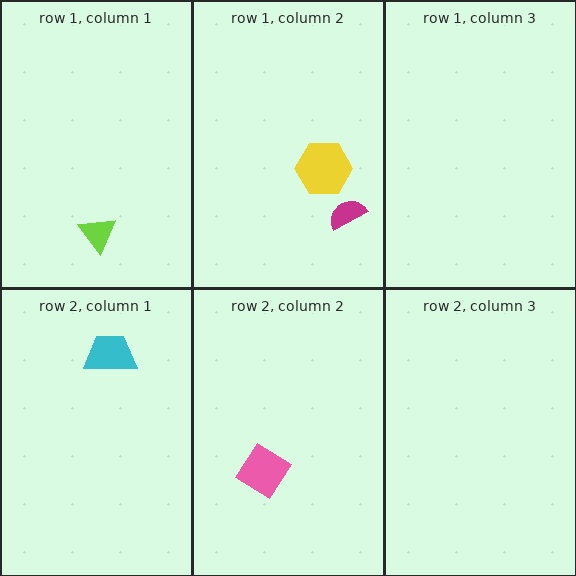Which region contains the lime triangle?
The row 1, column 1 region.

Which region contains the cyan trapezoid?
The row 2, column 1 region.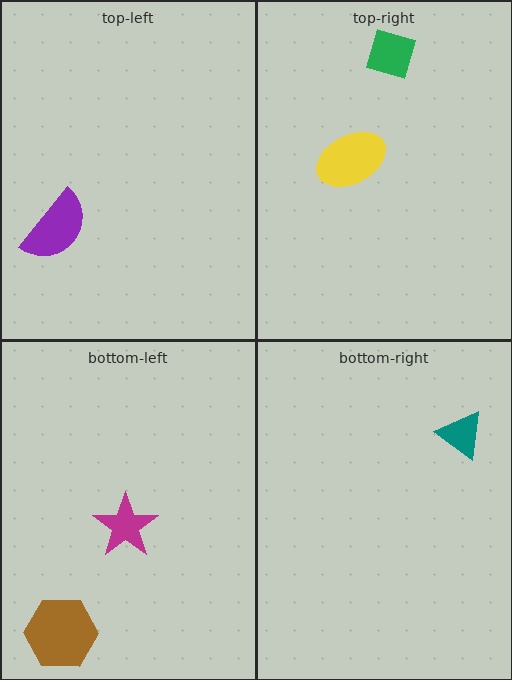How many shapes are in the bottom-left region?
2.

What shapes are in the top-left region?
The purple semicircle.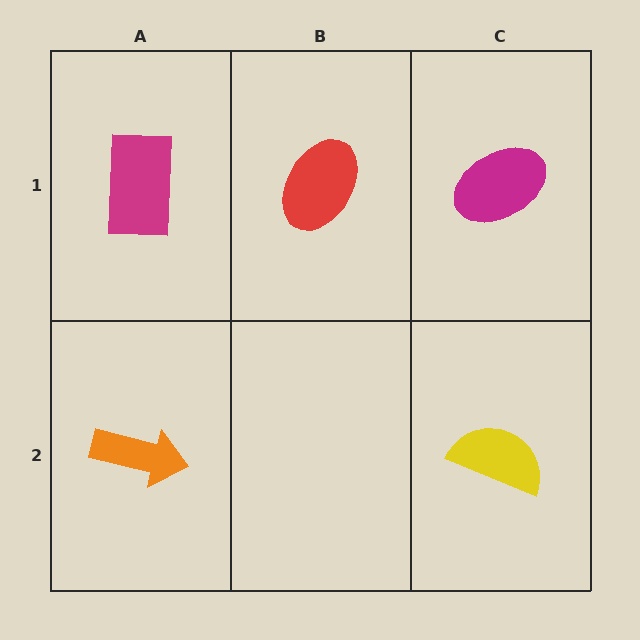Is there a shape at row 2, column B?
No, that cell is empty.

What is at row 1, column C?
A magenta ellipse.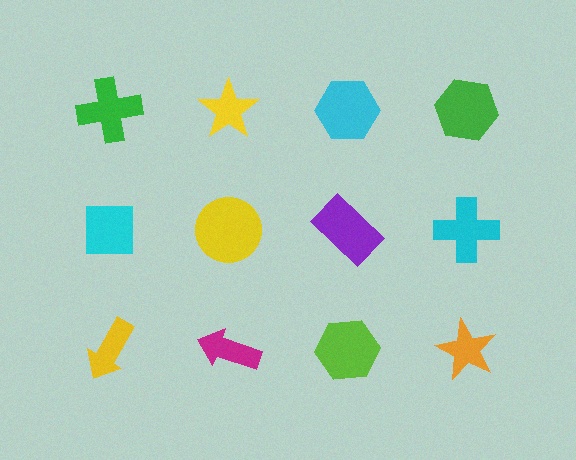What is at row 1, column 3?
A cyan hexagon.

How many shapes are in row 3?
4 shapes.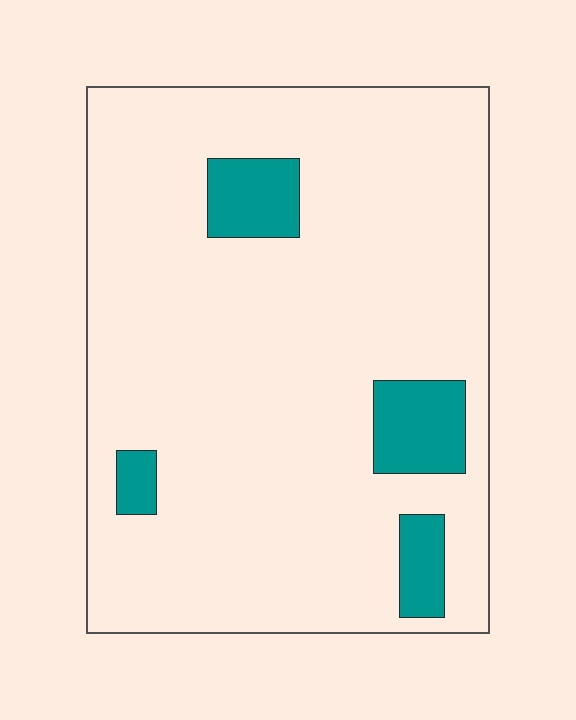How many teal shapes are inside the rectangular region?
4.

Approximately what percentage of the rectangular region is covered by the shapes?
Approximately 10%.